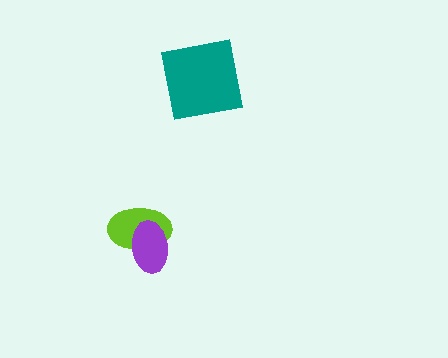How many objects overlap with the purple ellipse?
1 object overlaps with the purple ellipse.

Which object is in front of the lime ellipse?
The purple ellipse is in front of the lime ellipse.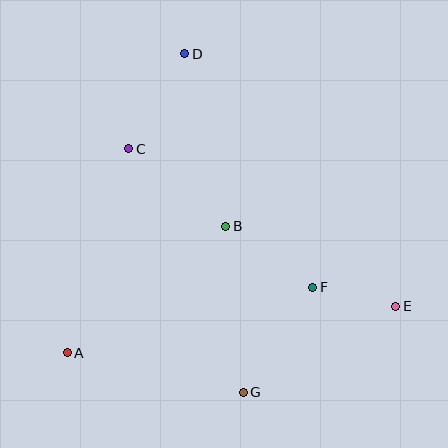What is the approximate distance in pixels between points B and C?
The distance between B and C is approximately 124 pixels.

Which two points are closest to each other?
Points E and F are closest to each other.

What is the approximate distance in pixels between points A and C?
The distance between A and C is approximately 213 pixels.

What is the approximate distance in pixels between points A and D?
The distance between A and D is approximately 321 pixels.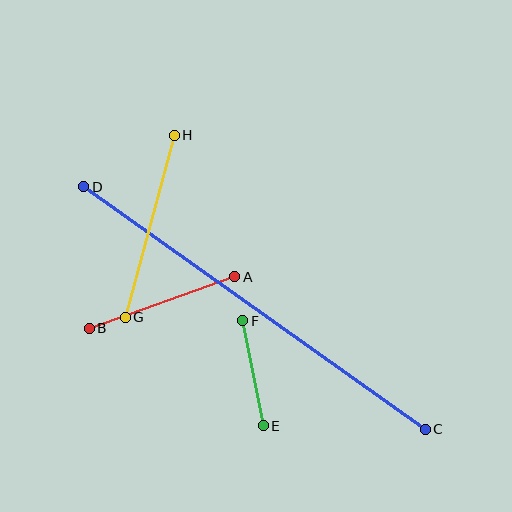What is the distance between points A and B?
The distance is approximately 154 pixels.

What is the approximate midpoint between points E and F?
The midpoint is at approximately (253, 373) pixels.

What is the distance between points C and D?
The distance is approximately 418 pixels.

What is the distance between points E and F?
The distance is approximately 107 pixels.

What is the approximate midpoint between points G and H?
The midpoint is at approximately (150, 226) pixels.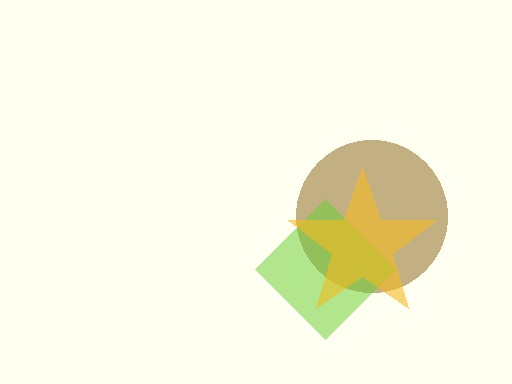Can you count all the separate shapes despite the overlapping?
Yes, there are 3 separate shapes.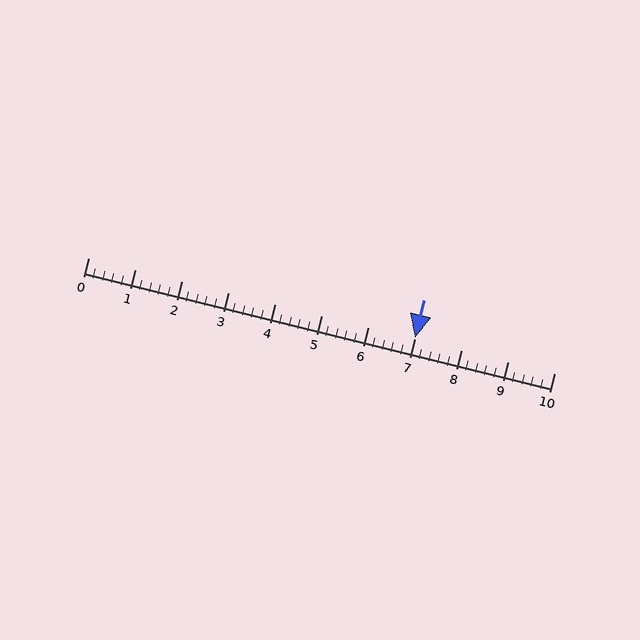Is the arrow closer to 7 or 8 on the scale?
The arrow is closer to 7.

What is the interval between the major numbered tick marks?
The major tick marks are spaced 1 units apart.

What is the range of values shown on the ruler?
The ruler shows values from 0 to 10.